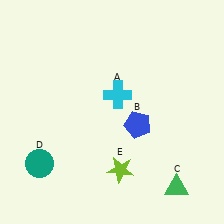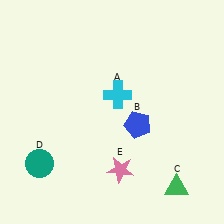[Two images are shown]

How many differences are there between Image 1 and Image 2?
There is 1 difference between the two images.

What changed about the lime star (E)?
In Image 1, E is lime. In Image 2, it changed to pink.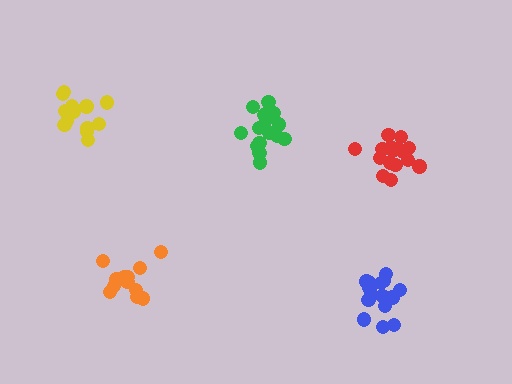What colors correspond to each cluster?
The clusters are colored: orange, red, blue, green, yellow.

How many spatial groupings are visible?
There are 5 spatial groupings.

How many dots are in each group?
Group 1: 13 dots, Group 2: 16 dots, Group 3: 16 dots, Group 4: 16 dots, Group 5: 13 dots (74 total).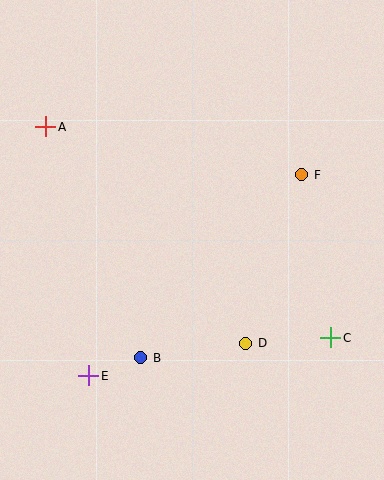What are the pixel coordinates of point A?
Point A is at (46, 127).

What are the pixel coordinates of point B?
Point B is at (141, 358).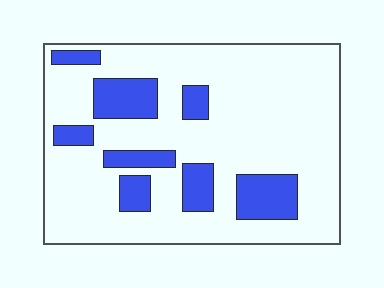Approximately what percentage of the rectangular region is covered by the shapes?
Approximately 20%.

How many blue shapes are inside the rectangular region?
8.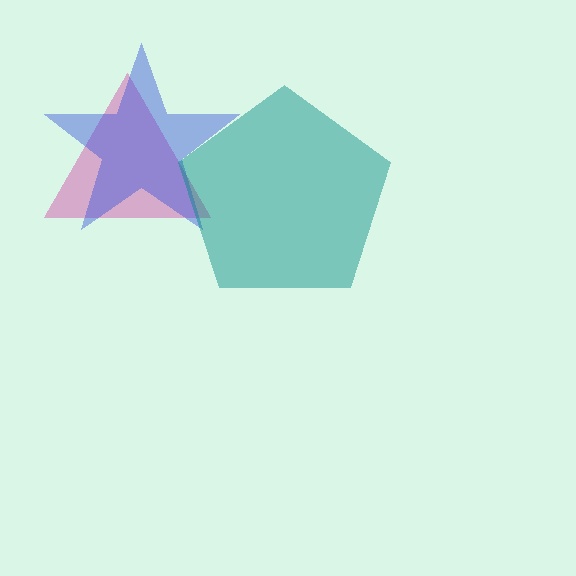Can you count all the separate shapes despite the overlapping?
Yes, there are 3 separate shapes.